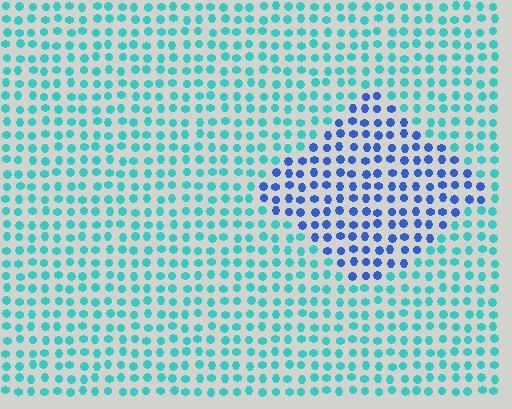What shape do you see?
I see a diamond.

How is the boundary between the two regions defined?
The boundary is defined purely by a slight shift in hue (about 46 degrees). Spacing, size, and orientation are identical on both sides.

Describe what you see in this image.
The image is filled with small cyan elements in a uniform arrangement. A diamond-shaped region is visible where the elements are tinted to a slightly different hue, forming a subtle color boundary.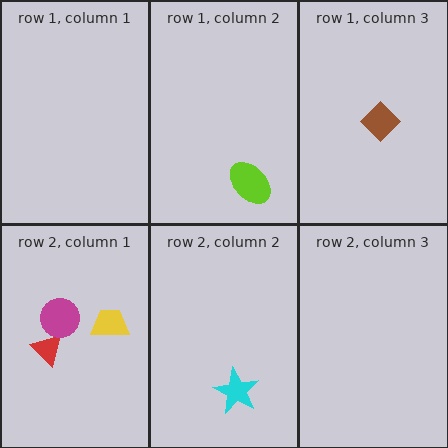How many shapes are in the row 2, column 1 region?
3.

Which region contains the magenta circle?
The row 2, column 1 region.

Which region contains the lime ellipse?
The row 1, column 2 region.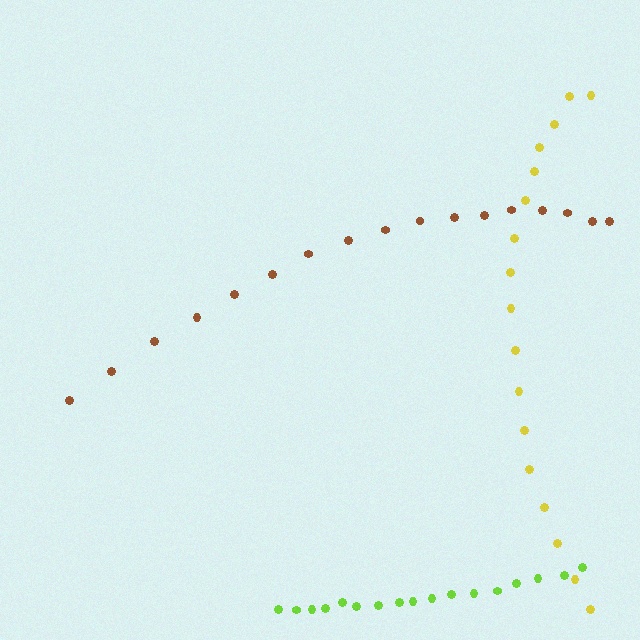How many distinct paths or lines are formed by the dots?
There are 3 distinct paths.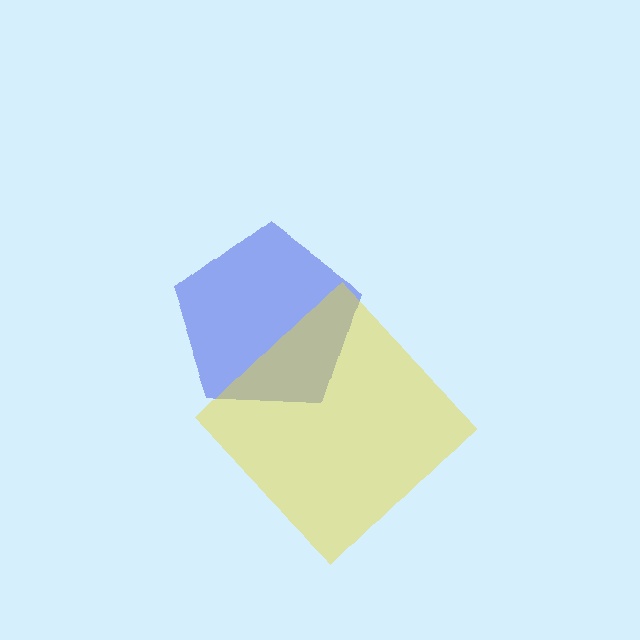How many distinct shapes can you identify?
There are 2 distinct shapes: a blue pentagon, a yellow diamond.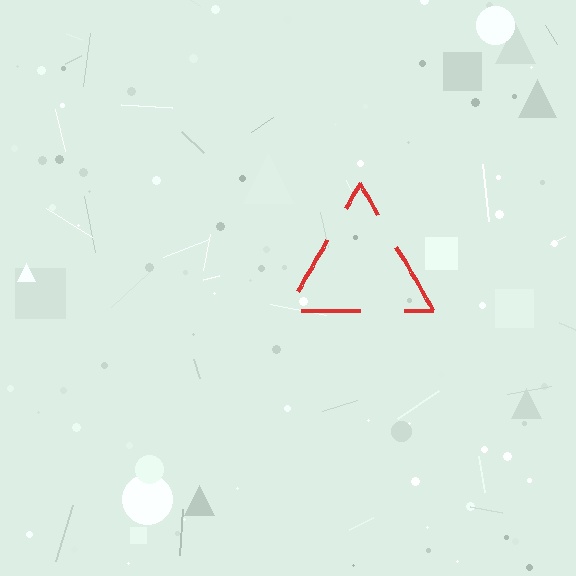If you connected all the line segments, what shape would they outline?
They would outline a triangle.